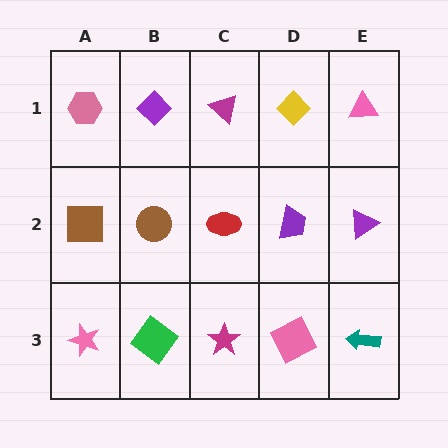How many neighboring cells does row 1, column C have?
3.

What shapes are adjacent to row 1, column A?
A brown square (row 2, column A), a purple diamond (row 1, column B).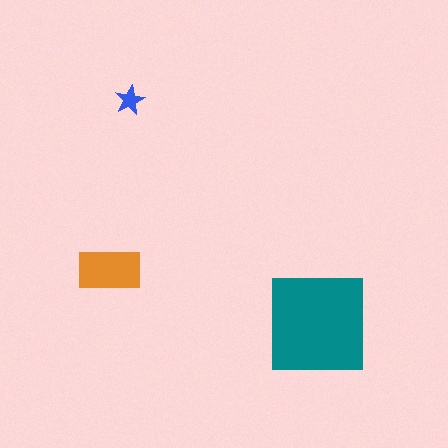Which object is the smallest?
The blue star.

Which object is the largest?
The teal square.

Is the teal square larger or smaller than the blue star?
Larger.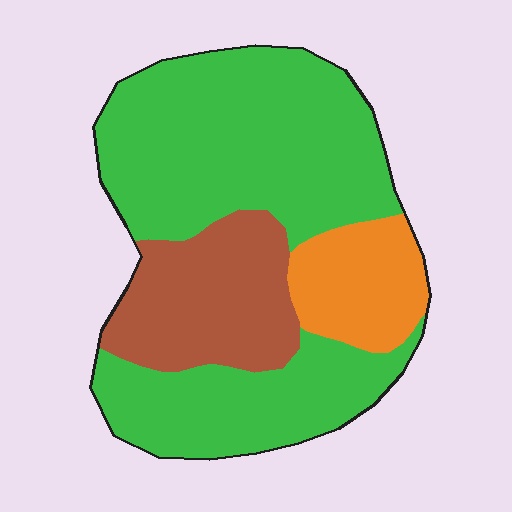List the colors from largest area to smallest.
From largest to smallest: green, brown, orange.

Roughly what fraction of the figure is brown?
Brown covers around 20% of the figure.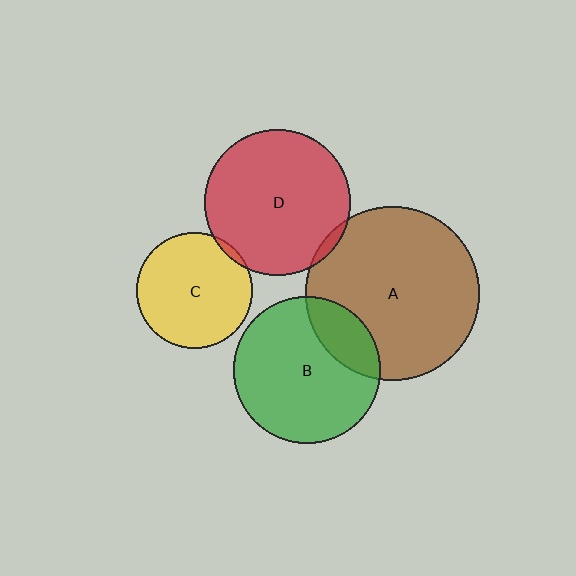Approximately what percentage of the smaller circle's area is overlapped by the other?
Approximately 20%.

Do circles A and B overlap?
Yes.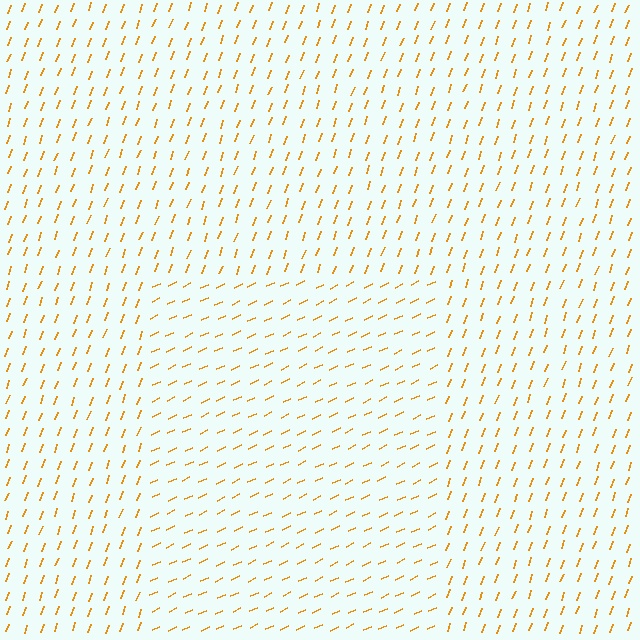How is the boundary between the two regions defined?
The boundary is defined purely by a change in line orientation (approximately 45 degrees difference). All lines are the same color and thickness.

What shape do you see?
I see a rectangle.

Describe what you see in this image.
The image is filled with small orange line segments. A rectangle region in the image has lines oriented differently from the surrounding lines, creating a visible texture boundary.